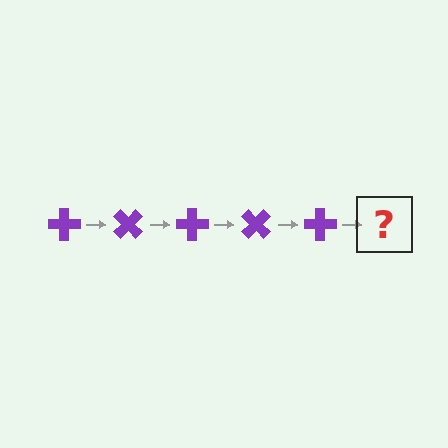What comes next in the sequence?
The next element should be a purple cross rotated 225 degrees.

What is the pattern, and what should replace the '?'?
The pattern is that the cross rotates 45 degrees each step. The '?' should be a purple cross rotated 225 degrees.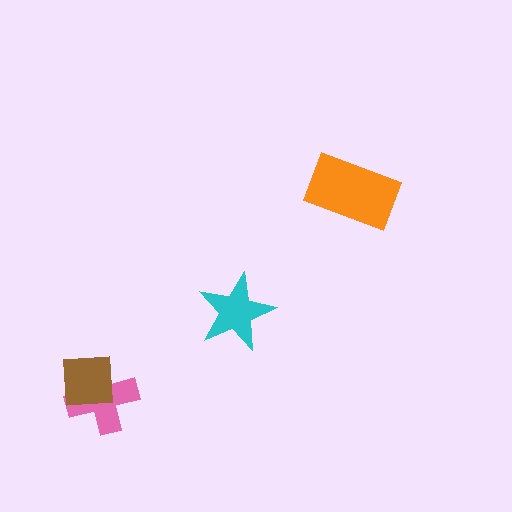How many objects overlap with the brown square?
1 object overlaps with the brown square.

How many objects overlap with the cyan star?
0 objects overlap with the cyan star.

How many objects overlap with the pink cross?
1 object overlaps with the pink cross.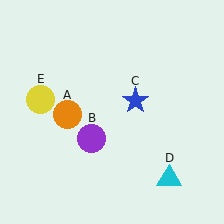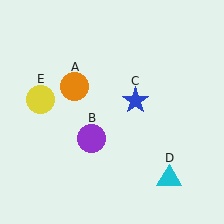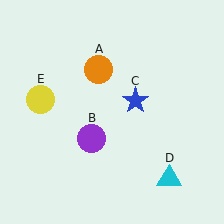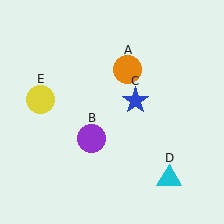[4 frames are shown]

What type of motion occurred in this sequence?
The orange circle (object A) rotated clockwise around the center of the scene.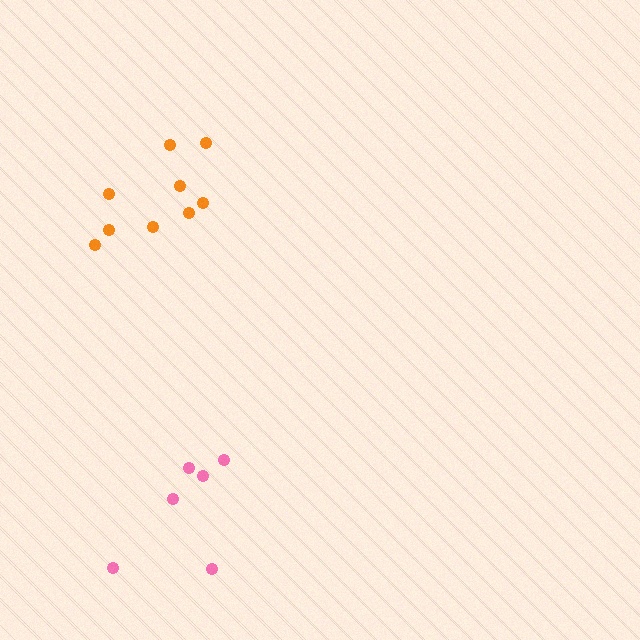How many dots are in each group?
Group 1: 9 dots, Group 2: 6 dots (15 total).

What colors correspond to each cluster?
The clusters are colored: orange, pink.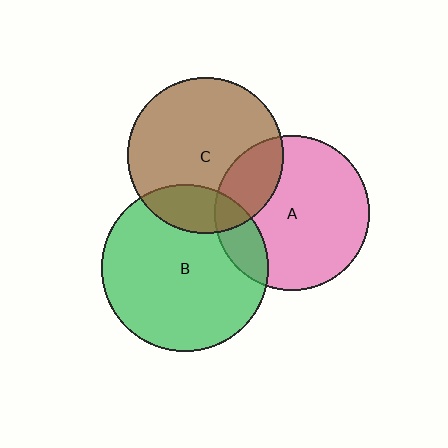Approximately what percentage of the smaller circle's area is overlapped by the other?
Approximately 20%.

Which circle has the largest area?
Circle B (green).